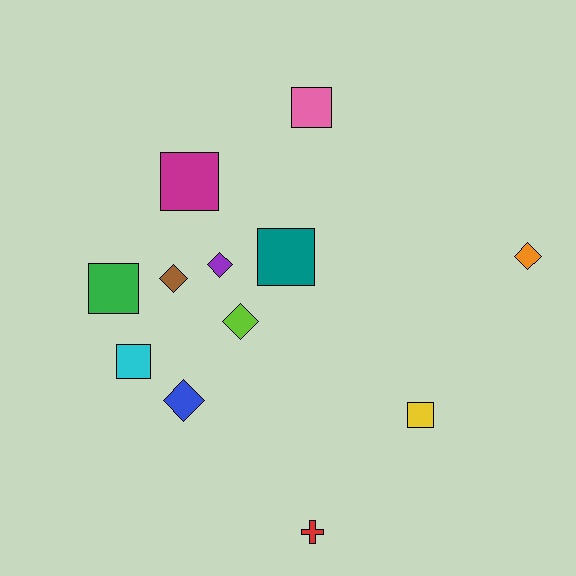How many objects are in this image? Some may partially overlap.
There are 12 objects.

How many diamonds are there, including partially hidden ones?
There are 5 diamonds.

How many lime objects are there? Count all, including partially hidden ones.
There is 1 lime object.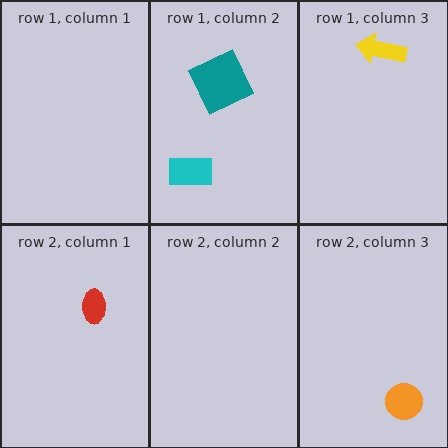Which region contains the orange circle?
The row 2, column 3 region.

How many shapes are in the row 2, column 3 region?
1.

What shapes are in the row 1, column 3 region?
The yellow arrow.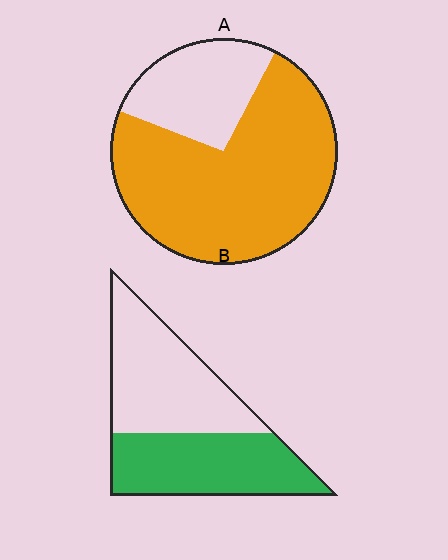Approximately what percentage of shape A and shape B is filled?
A is approximately 75% and B is approximately 50%.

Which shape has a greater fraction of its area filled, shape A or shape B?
Shape A.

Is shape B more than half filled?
Roughly half.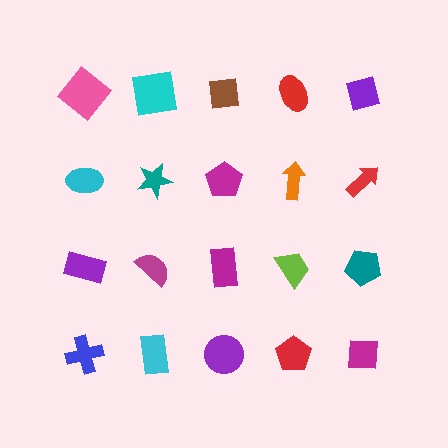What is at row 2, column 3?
A magenta pentagon.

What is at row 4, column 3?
A purple circle.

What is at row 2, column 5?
A red arrow.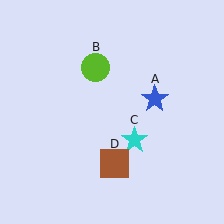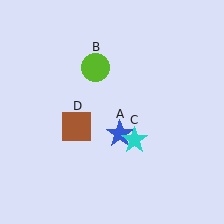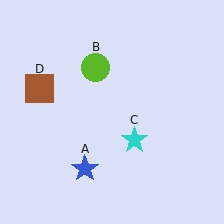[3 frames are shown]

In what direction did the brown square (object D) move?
The brown square (object D) moved up and to the left.